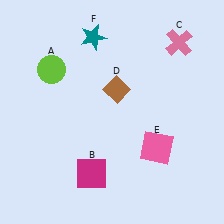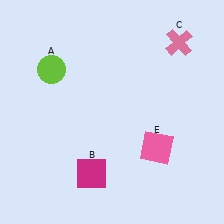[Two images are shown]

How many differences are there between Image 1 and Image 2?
There are 2 differences between the two images.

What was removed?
The teal star (F), the brown diamond (D) were removed in Image 2.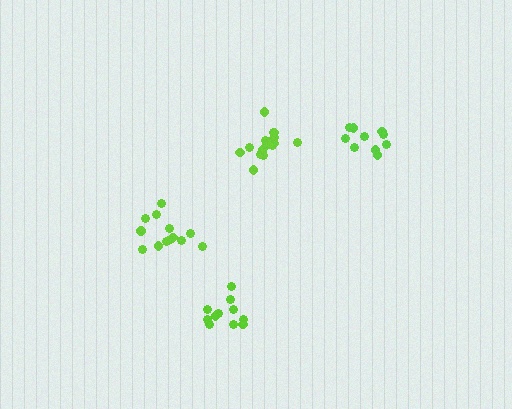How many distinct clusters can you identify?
There are 4 distinct clusters.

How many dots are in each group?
Group 1: 11 dots, Group 2: 16 dots, Group 3: 13 dots, Group 4: 10 dots (50 total).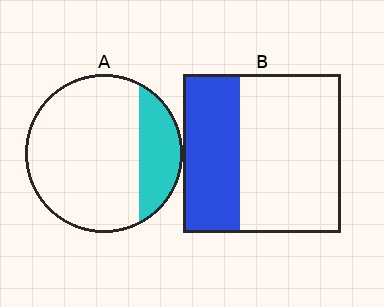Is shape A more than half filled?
No.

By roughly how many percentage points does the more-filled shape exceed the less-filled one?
By roughly 15 percentage points (B over A).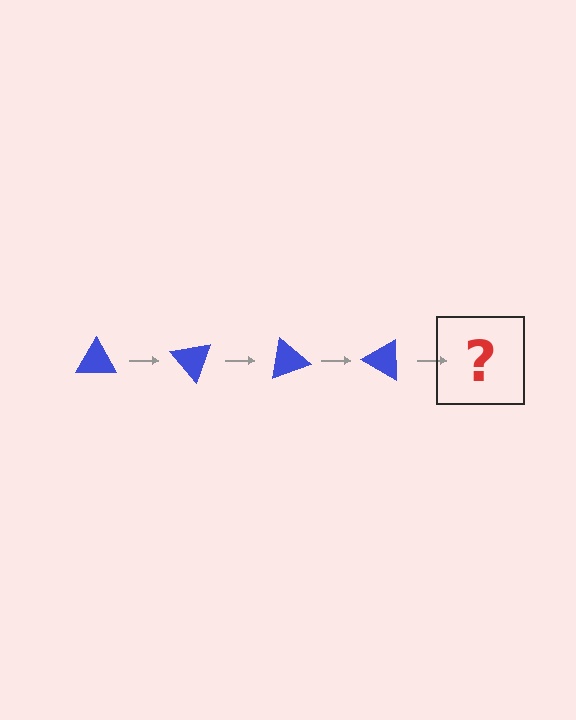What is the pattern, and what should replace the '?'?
The pattern is that the triangle rotates 50 degrees each step. The '?' should be a blue triangle rotated 200 degrees.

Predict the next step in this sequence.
The next step is a blue triangle rotated 200 degrees.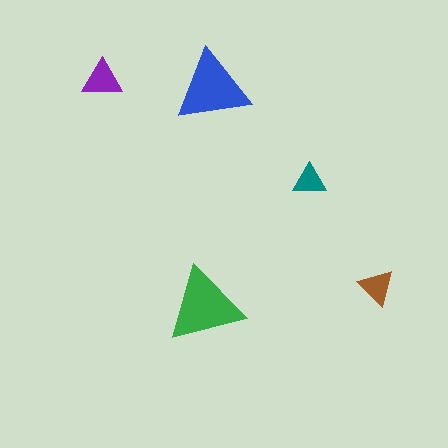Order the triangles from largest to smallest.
the green one, the blue one, the purple one, the brown one, the teal one.